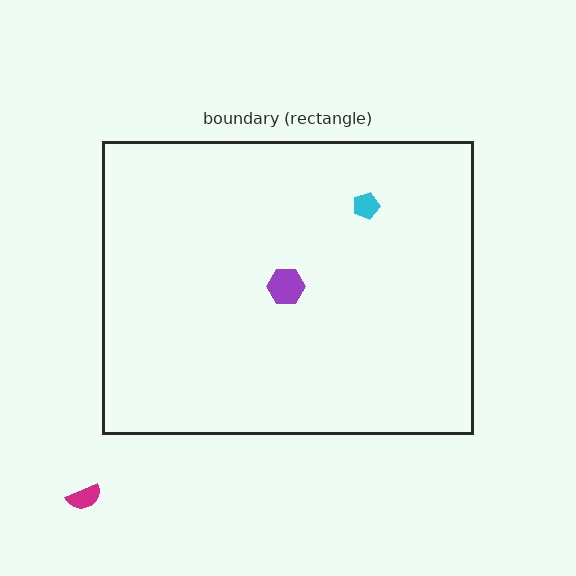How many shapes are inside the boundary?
3 inside, 1 outside.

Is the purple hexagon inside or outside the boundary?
Inside.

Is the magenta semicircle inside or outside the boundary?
Outside.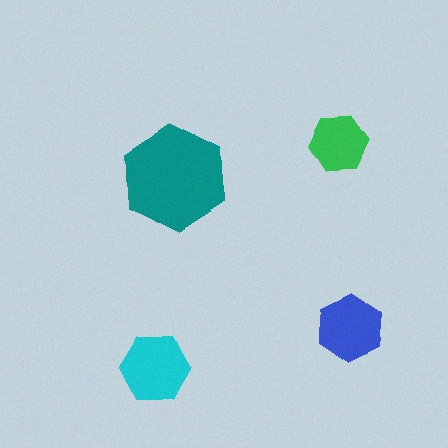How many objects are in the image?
There are 4 objects in the image.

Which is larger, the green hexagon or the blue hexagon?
The blue one.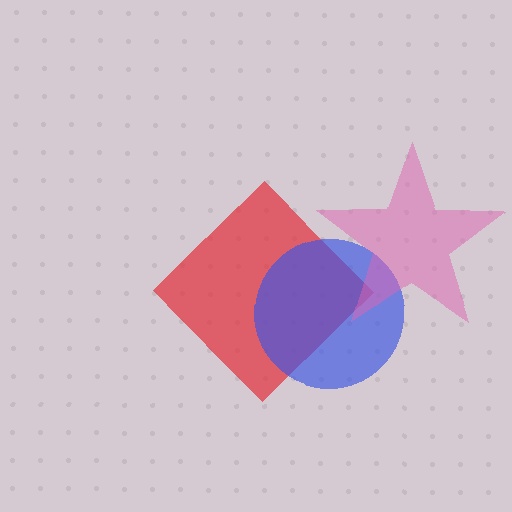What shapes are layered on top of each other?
The layered shapes are: a red diamond, a blue circle, a pink star.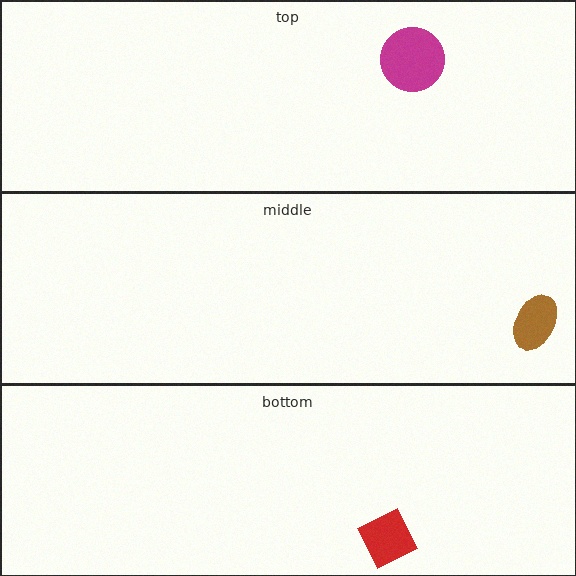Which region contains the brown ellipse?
The middle region.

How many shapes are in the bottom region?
1.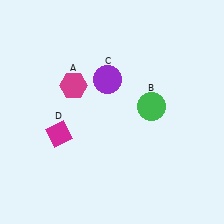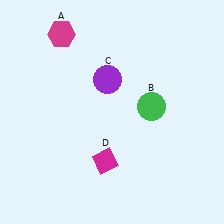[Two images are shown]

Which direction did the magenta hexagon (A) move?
The magenta hexagon (A) moved up.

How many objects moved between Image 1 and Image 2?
2 objects moved between the two images.